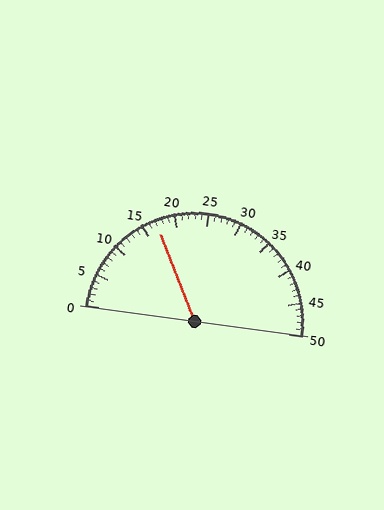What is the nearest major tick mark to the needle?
The nearest major tick mark is 15.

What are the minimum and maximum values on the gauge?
The gauge ranges from 0 to 50.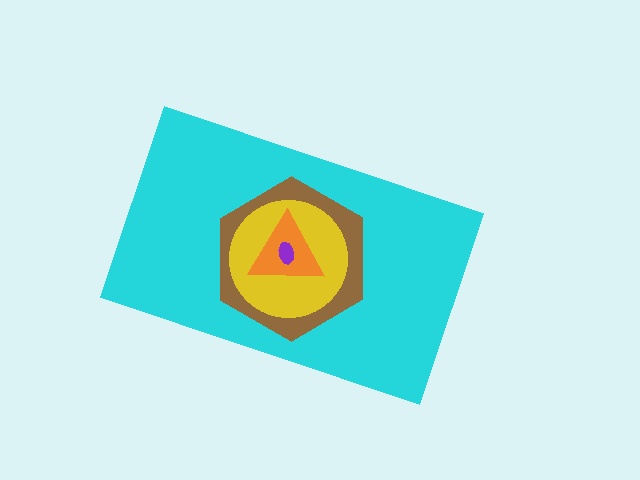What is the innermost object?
The purple ellipse.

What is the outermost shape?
The cyan rectangle.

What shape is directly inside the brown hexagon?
The yellow circle.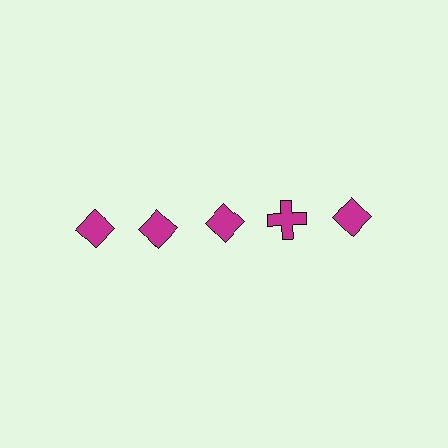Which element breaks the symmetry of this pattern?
The magenta cross in the top row, second from right column breaks the symmetry. All other shapes are magenta diamonds.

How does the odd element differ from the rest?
It has a different shape: cross instead of diamond.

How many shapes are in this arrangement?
There are 5 shapes arranged in a grid pattern.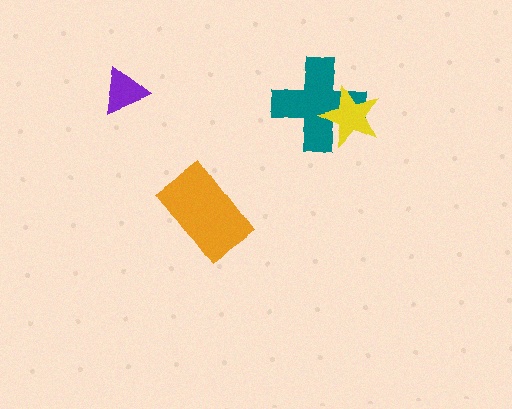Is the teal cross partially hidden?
Yes, it is partially covered by another shape.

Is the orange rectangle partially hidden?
No, no other shape covers it.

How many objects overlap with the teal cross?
1 object overlaps with the teal cross.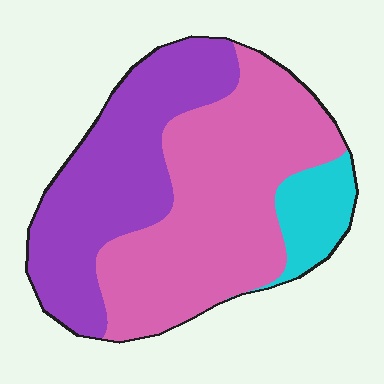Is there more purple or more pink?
Pink.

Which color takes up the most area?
Pink, at roughly 50%.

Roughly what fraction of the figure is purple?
Purple covers around 40% of the figure.